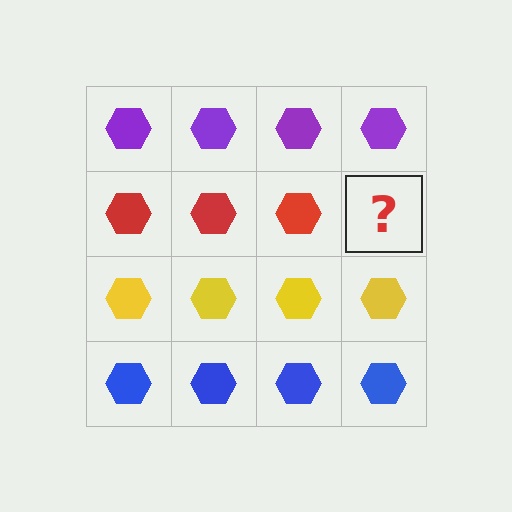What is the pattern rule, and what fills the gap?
The rule is that each row has a consistent color. The gap should be filled with a red hexagon.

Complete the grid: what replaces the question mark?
The question mark should be replaced with a red hexagon.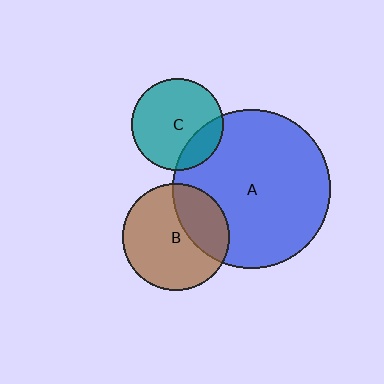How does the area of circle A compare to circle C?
Approximately 2.9 times.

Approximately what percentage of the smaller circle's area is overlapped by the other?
Approximately 30%.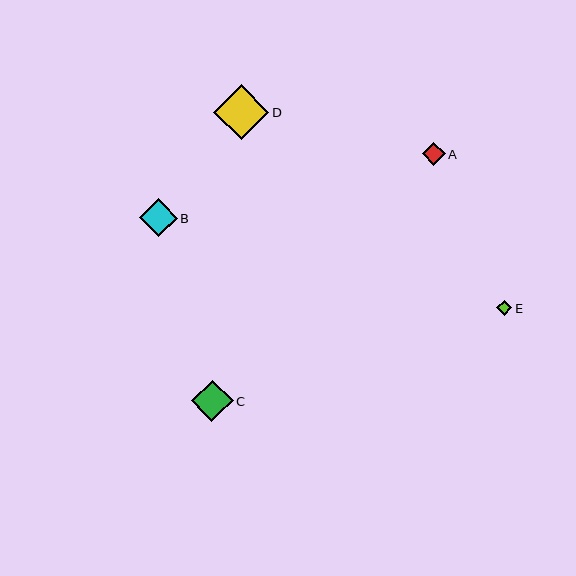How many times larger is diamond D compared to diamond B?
Diamond D is approximately 1.4 times the size of diamond B.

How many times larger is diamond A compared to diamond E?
Diamond A is approximately 1.5 times the size of diamond E.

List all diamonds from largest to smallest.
From largest to smallest: D, C, B, A, E.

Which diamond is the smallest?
Diamond E is the smallest with a size of approximately 15 pixels.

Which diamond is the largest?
Diamond D is the largest with a size of approximately 55 pixels.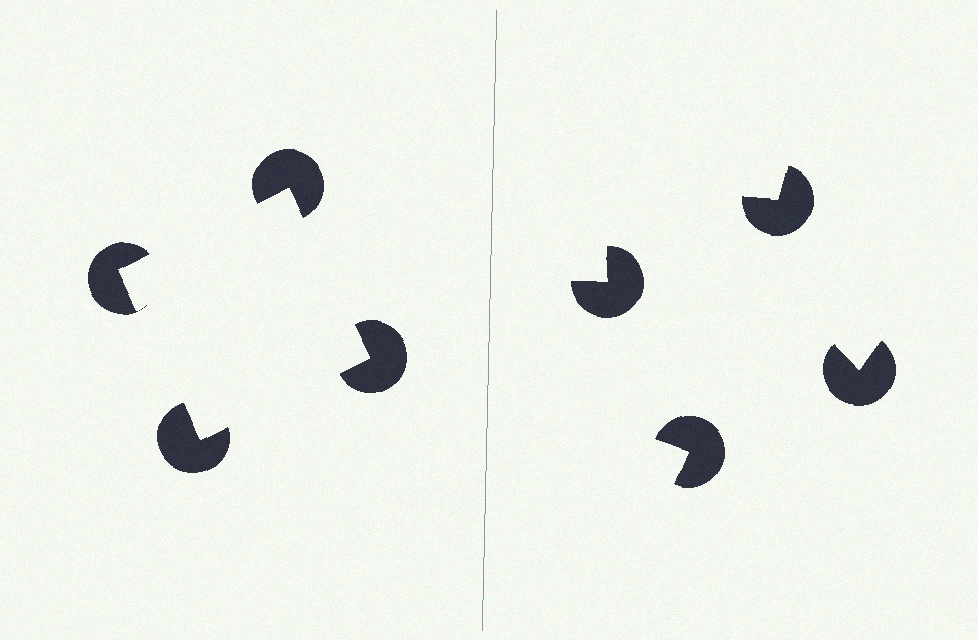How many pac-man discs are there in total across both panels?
8 — 4 on each side.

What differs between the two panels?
The pac-man discs are positioned identically on both sides; only the wedge orientations differ. On the left they align to a square; on the right they are misaligned.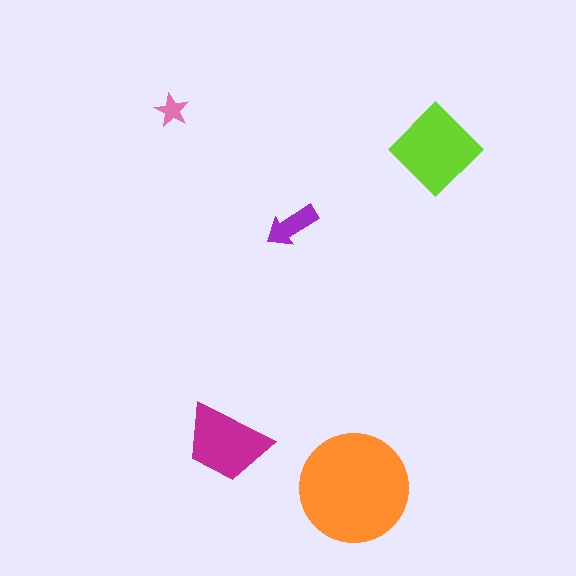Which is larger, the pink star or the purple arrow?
The purple arrow.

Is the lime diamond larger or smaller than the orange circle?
Smaller.